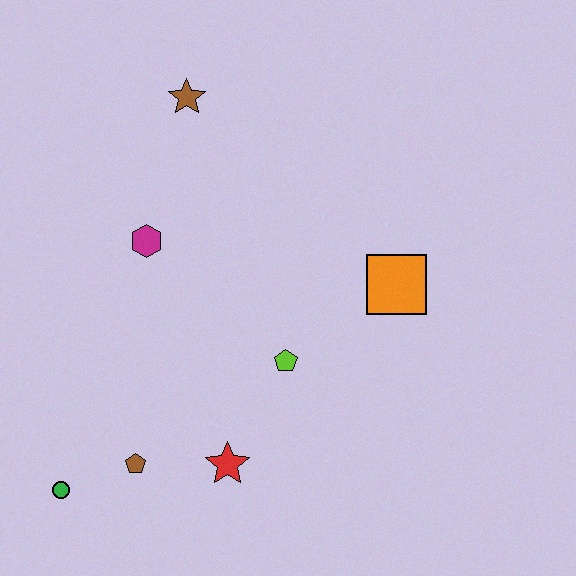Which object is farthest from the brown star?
The green circle is farthest from the brown star.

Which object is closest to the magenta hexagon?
The brown star is closest to the magenta hexagon.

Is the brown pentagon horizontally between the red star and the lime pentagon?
No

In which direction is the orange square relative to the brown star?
The orange square is to the right of the brown star.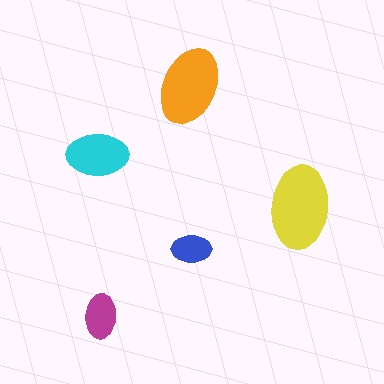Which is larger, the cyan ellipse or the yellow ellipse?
The yellow one.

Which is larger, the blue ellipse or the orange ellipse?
The orange one.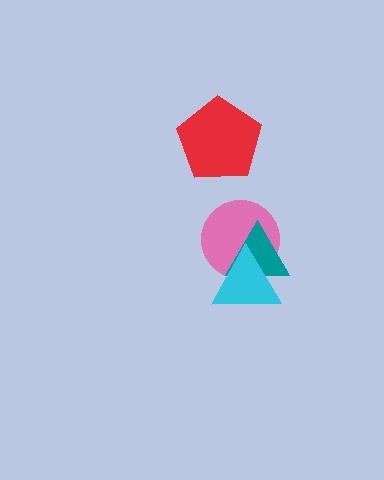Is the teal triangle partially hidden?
Yes, it is partially covered by another shape.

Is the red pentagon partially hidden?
No, no other shape covers it.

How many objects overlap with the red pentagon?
0 objects overlap with the red pentagon.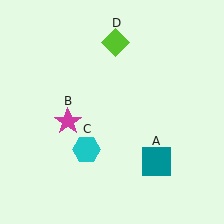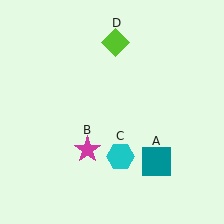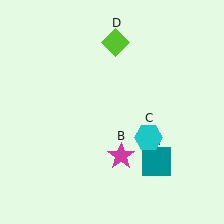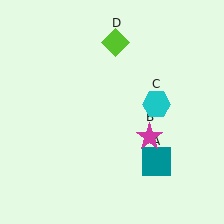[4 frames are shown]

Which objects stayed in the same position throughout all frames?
Teal square (object A) and lime diamond (object D) remained stationary.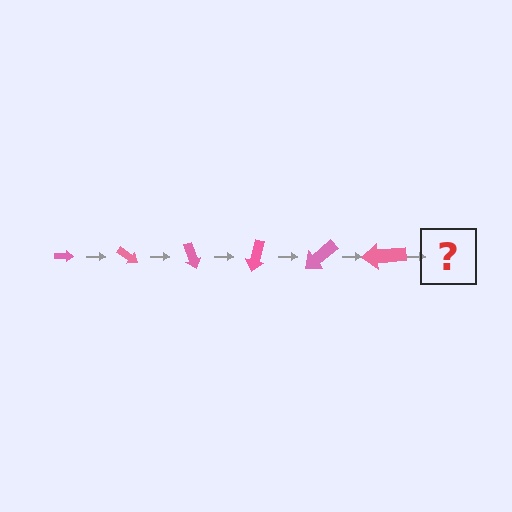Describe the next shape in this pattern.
It should be an arrow, larger than the previous one and rotated 210 degrees from the start.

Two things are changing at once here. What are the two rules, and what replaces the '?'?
The two rules are that the arrow grows larger each step and it rotates 35 degrees each step. The '?' should be an arrow, larger than the previous one and rotated 210 degrees from the start.